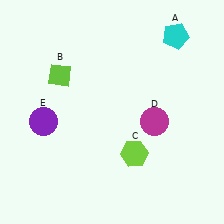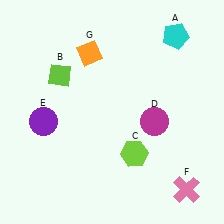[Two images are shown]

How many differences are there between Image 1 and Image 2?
There are 2 differences between the two images.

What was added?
A pink cross (F), an orange diamond (G) were added in Image 2.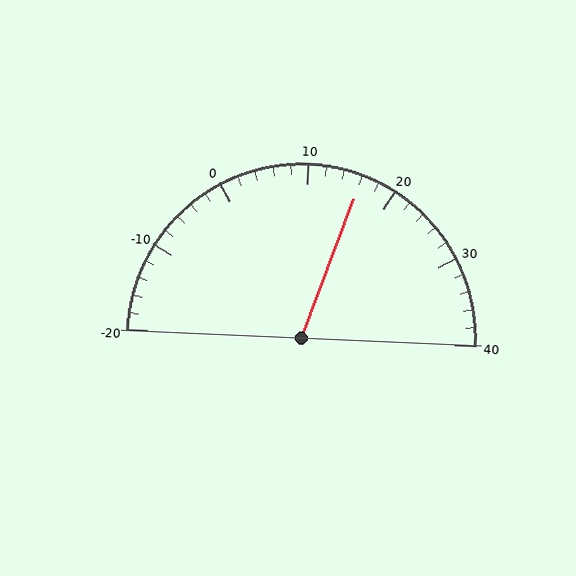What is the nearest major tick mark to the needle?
The nearest major tick mark is 20.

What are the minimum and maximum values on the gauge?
The gauge ranges from -20 to 40.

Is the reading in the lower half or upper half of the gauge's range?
The reading is in the upper half of the range (-20 to 40).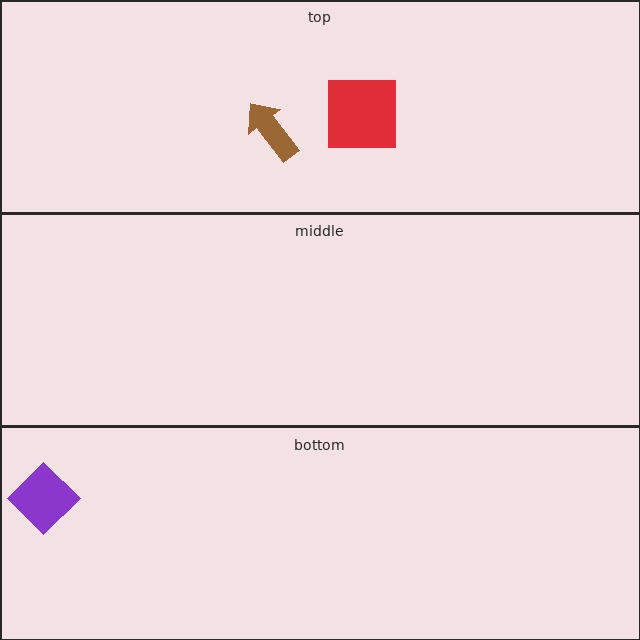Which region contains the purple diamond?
The bottom region.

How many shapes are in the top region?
2.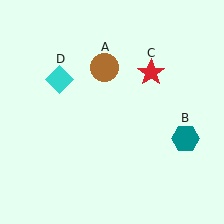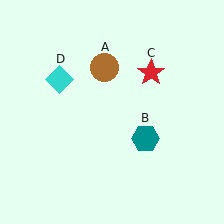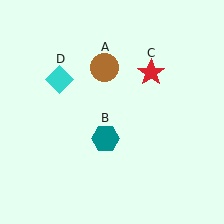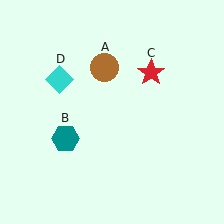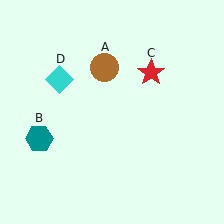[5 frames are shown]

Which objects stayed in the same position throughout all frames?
Brown circle (object A) and red star (object C) and cyan diamond (object D) remained stationary.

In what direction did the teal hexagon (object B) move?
The teal hexagon (object B) moved left.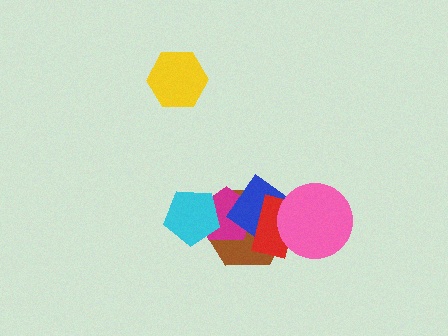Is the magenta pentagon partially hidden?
Yes, it is partially covered by another shape.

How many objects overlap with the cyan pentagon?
2 objects overlap with the cyan pentagon.